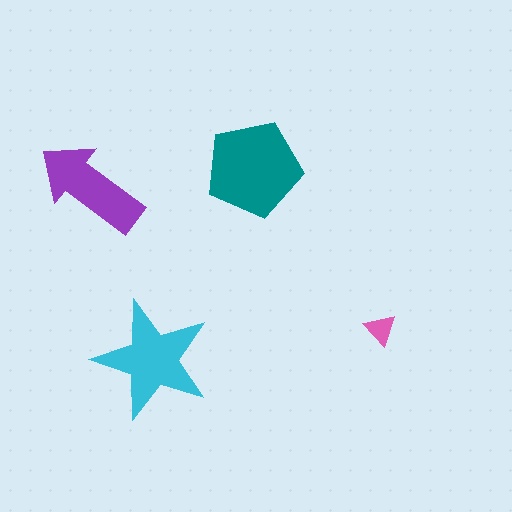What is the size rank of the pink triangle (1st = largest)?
4th.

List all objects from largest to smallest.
The teal pentagon, the cyan star, the purple arrow, the pink triangle.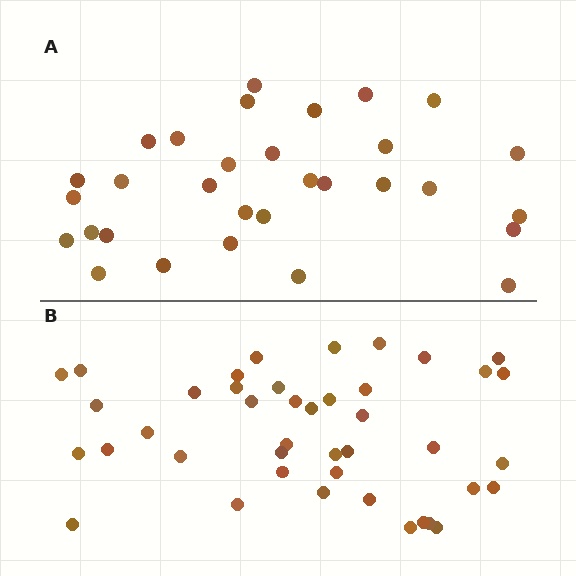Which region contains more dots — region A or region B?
Region B (the bottom region) has more dots.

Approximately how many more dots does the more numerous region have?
Region B has roughly 12 or so more dots than region A.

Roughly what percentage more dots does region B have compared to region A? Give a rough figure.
About 35% more.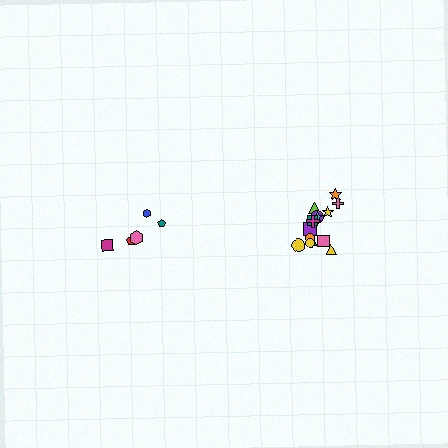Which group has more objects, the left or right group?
The right group.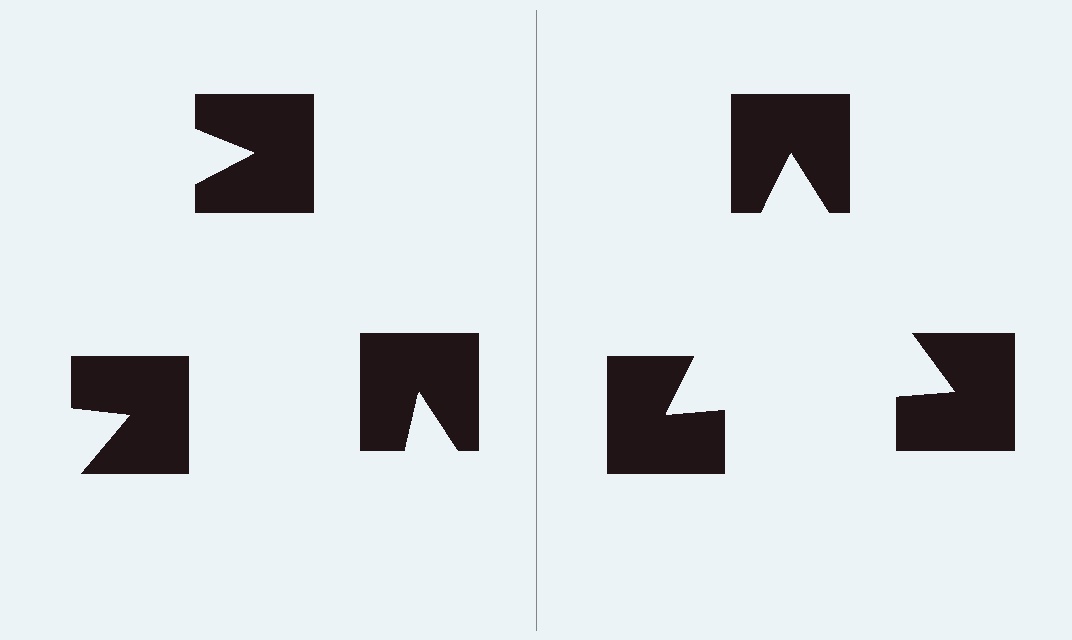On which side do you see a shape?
An illusory triangle appears on the right side. On the left side the wedge cuts are rotated, so no coherent shape forms.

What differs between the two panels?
The notched squares are positioned identically on both sides; only the wedge orientations differ. On the right they align to a triangle; on the left they are misaligned.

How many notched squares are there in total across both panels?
6 — 3 on each side.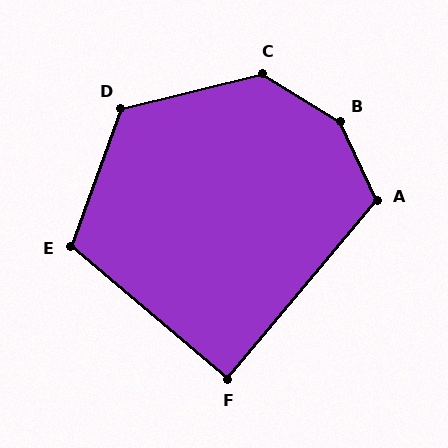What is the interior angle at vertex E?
Approximately 110 degrees (obtuse).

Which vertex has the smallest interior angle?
F, at approximately 90 degrees.